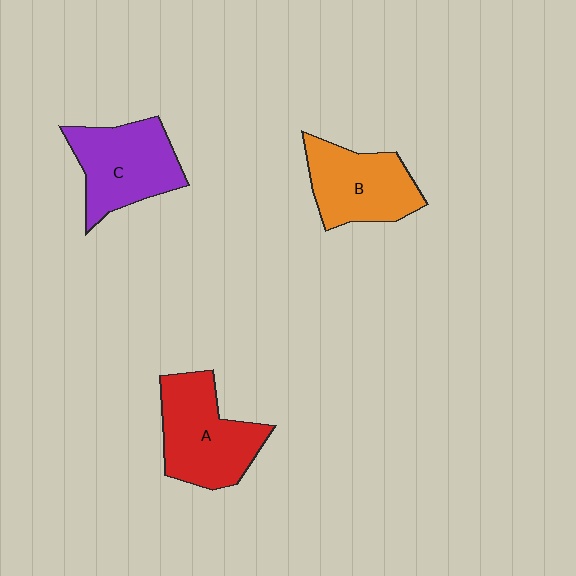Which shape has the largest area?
Shape A (red).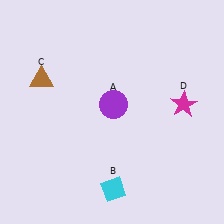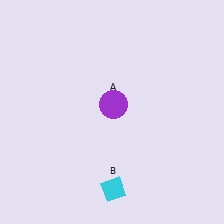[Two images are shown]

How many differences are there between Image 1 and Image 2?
There are 2 differences between the two images.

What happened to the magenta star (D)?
The magenta star (D) was removed in Image 2. It was in the top-right area of Image 1.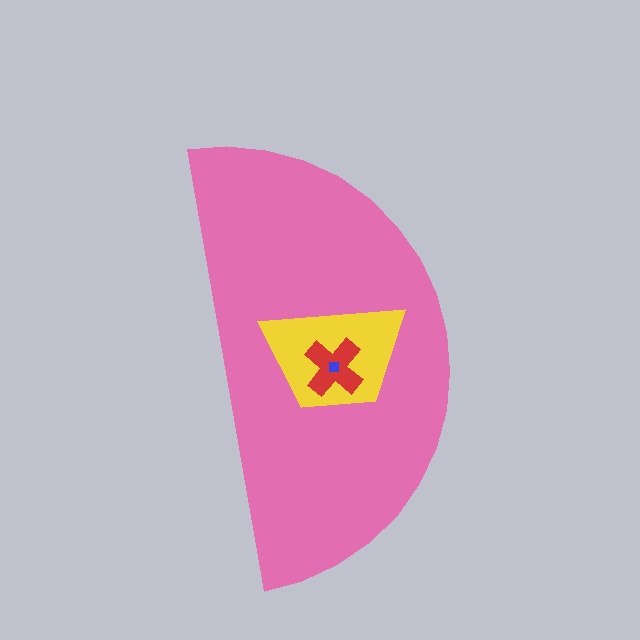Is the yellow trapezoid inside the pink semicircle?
Yes.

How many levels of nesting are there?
4.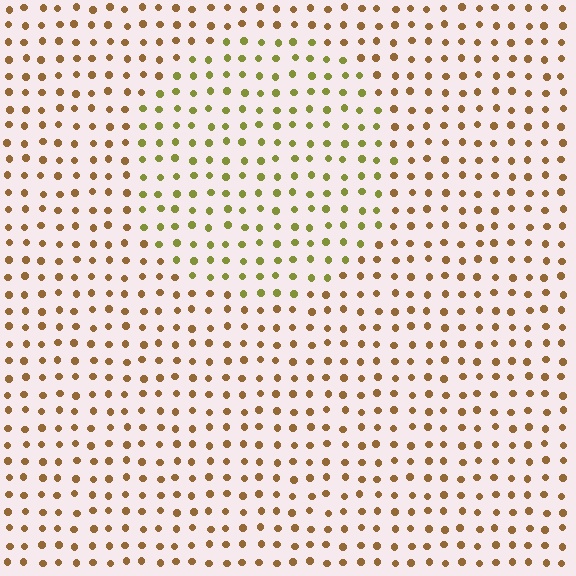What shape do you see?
I see a circle.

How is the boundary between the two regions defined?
The boundary is defined purely by a slight shift in hue (about 39 degrees). Spacing, size, and orientation are identical on both sides.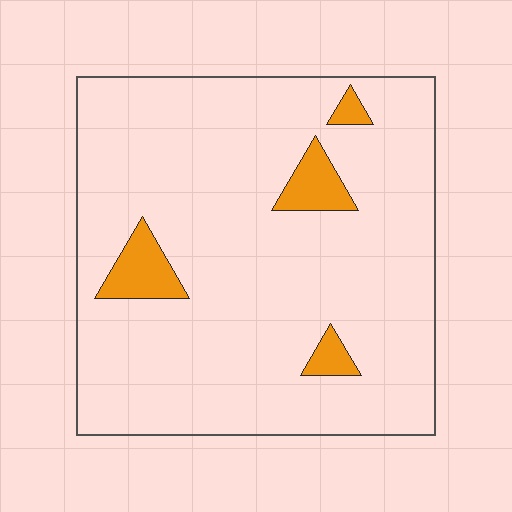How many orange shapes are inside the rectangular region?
4.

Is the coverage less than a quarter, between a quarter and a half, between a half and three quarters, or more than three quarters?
Less than a quarter.